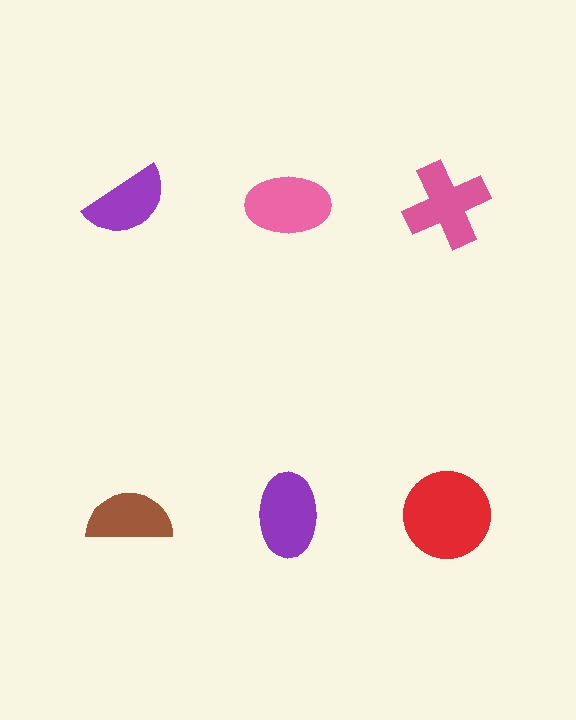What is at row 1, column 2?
A pink ellipse.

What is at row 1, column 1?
A purple semicircle.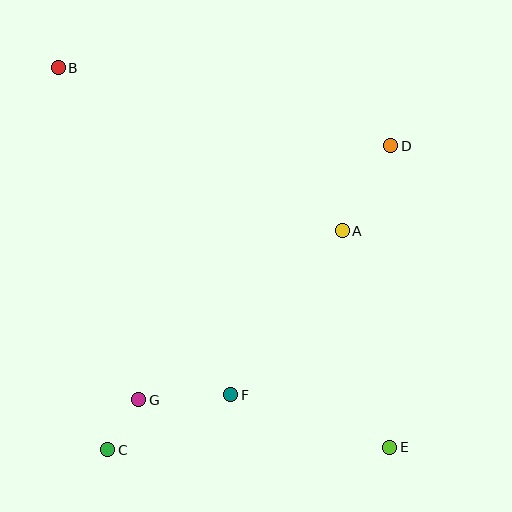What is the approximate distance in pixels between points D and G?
The distance between D and G is approximately 357 pixels.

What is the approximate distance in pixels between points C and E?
The distance between C and E is approximately 282 pixels.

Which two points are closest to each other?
Points C and G are closest to each other.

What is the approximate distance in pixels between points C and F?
The distance between C and F is approximately 135 pixels.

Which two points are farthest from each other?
Points B and E are farthest from each other.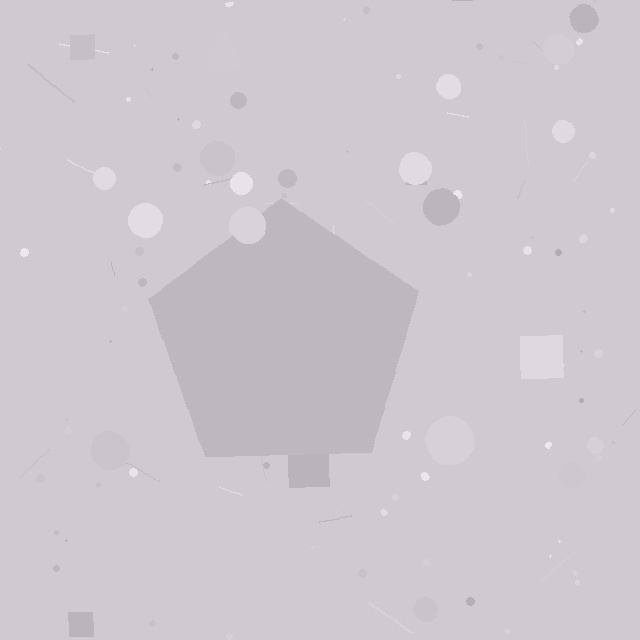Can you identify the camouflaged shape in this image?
The camouflaged shape is a pentagon.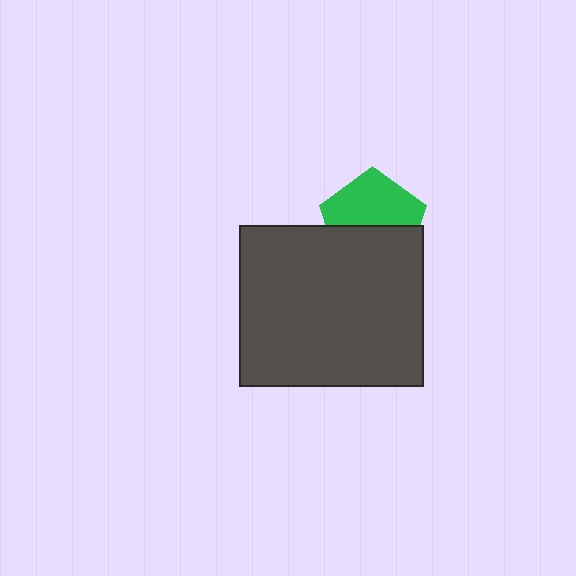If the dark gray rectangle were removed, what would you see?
You would see the complete green pentagon.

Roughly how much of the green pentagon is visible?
About half of it is visible (roughly 55%).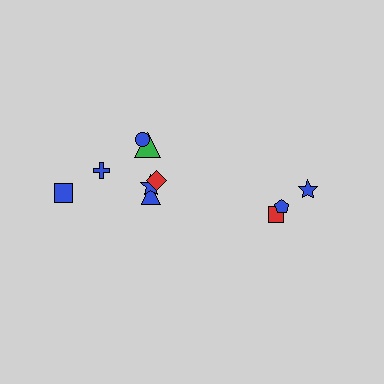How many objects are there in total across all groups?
There are 10 objects.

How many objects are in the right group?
There are 3 objects.